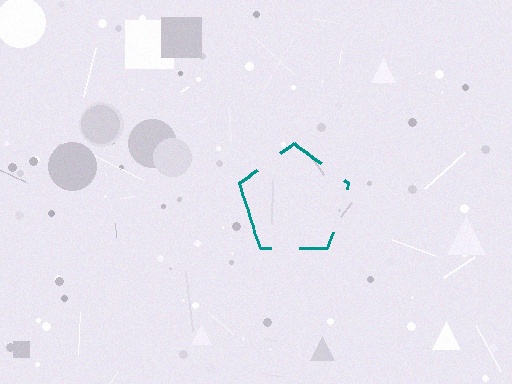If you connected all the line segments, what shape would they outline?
They would outline a pentagon.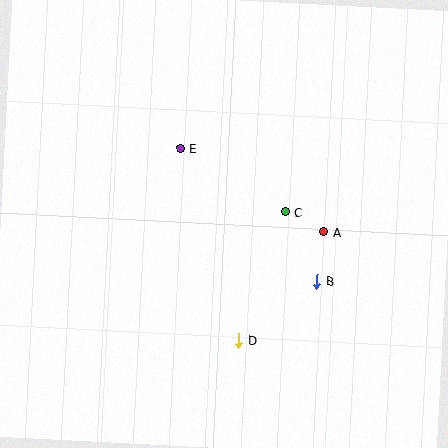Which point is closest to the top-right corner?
Point A is closest to the top-right corner.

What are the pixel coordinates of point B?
Point B is at (317, 281).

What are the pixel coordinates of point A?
Point A is at (323, 232).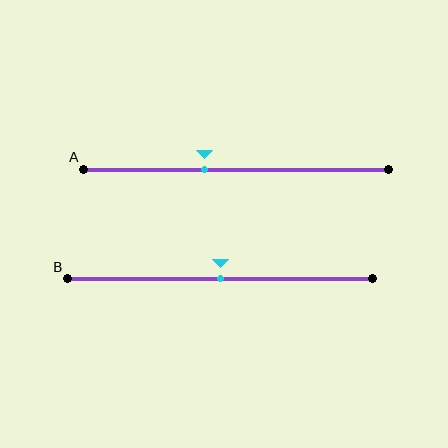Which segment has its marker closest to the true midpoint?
Segment B has its marker closest to the true midpoint.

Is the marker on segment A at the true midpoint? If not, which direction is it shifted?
No, the marker on segment A is shifted to the left by about 10% of the segment length.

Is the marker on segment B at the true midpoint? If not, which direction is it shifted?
Yes, the marker on segment B is at the true midpoint.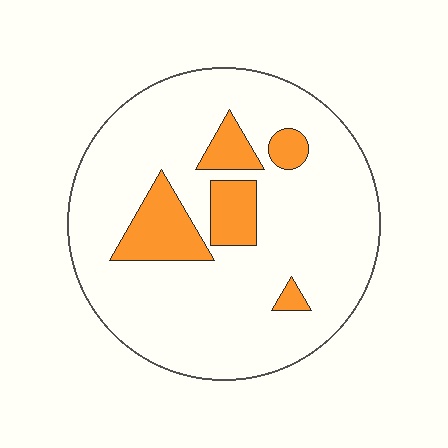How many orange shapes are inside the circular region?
5.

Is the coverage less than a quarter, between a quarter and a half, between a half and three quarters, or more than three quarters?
Less than a quarter.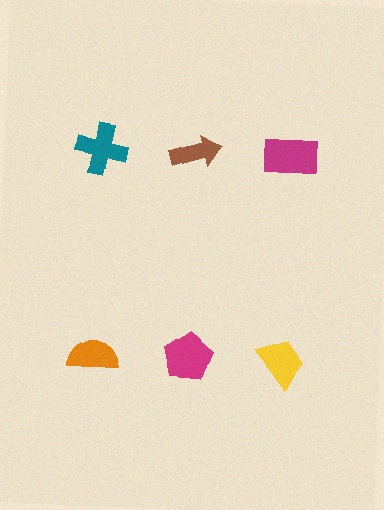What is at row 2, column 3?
A yellow trapezoid.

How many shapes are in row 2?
3 shapes.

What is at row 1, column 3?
A magenta rectangle.